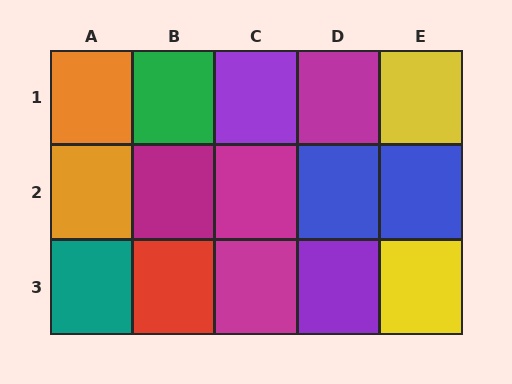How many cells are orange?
2 cells are orange.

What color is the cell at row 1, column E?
Yellow.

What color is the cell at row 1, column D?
Magenta.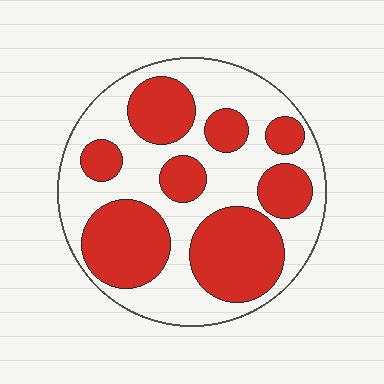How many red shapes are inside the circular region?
8.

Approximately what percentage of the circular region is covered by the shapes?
Approximately 45%.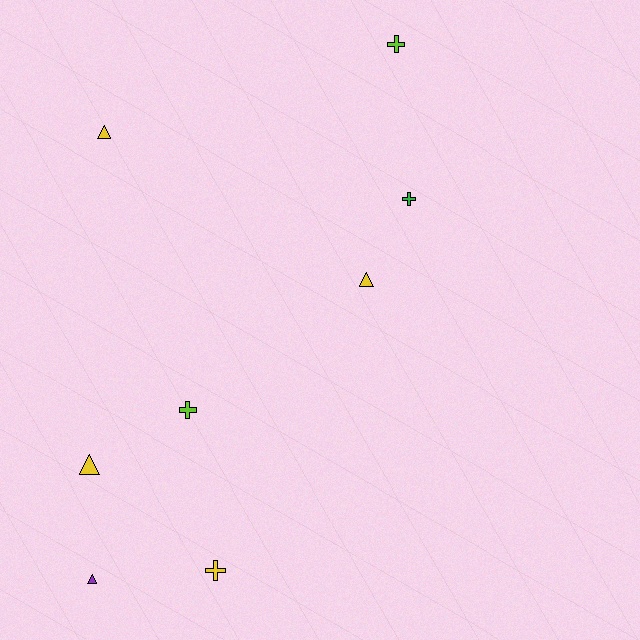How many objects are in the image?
There are 8 objects.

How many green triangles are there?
There are no green triangles.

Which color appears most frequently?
Yellow, with 4 objects.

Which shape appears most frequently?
Cross, with 4 objects.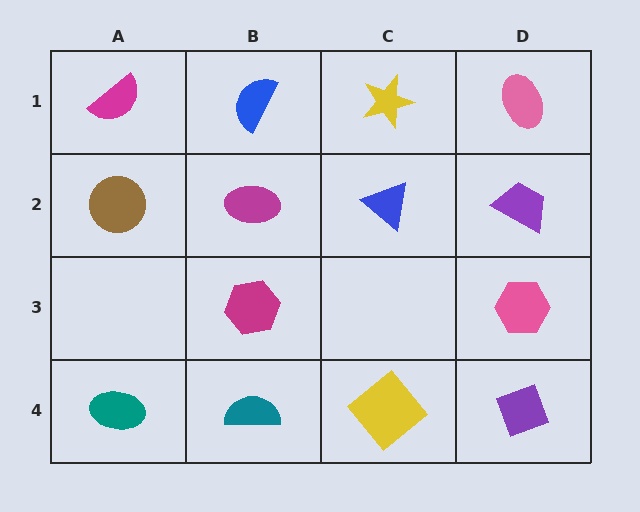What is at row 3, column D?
A pink hexagon.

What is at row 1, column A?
A magenta semicircle.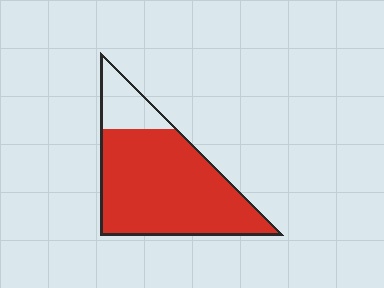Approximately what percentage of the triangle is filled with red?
Approximately 80%.